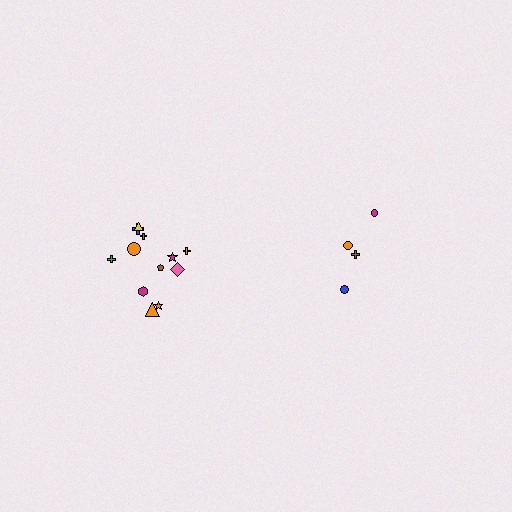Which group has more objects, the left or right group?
The left group.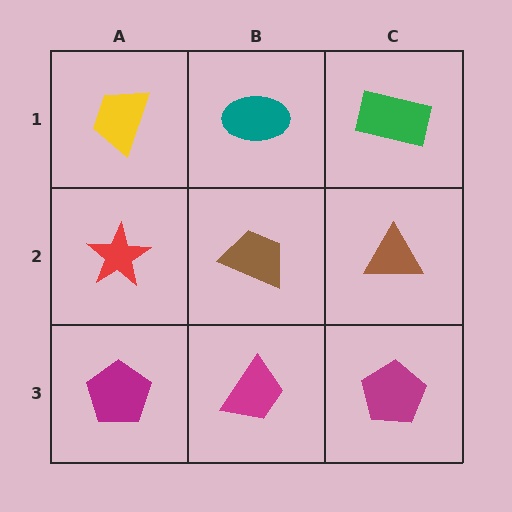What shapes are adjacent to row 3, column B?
A brown trapezoid (row 2, column B), a magenta pentagon (row 3, column A), a magenta pentagon (row 3, column C).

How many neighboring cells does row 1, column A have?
2.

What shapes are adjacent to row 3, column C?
A brown triangle (row 2, column C), a magenta trapezoid (row 3, column B).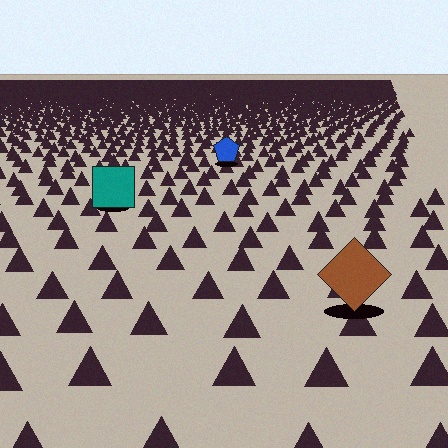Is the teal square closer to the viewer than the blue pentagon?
Yes. The teal square is closer — you can tell from the texture gradient: the ground texture is coarser near it.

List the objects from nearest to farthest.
From nearest to farthest: the brown diamond, the teal square, the blue pentagon.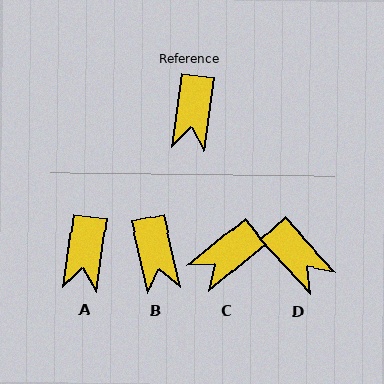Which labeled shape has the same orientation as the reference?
A.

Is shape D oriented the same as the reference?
No, it is off by about 50 degrees.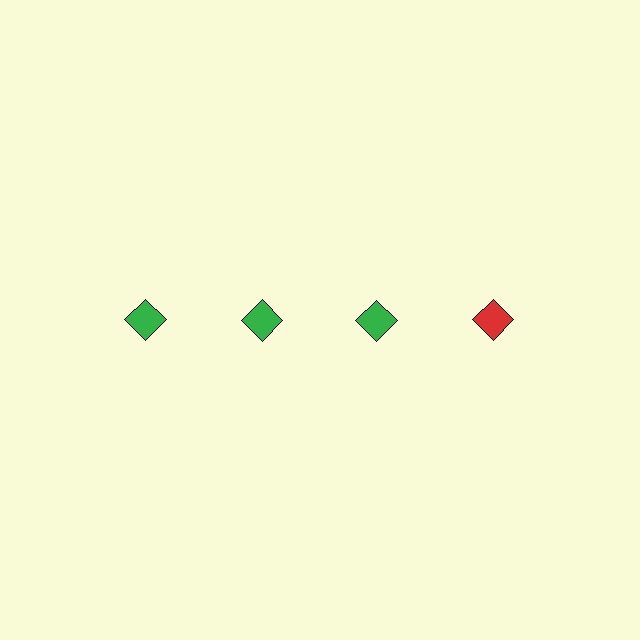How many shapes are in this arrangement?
There are 4 shapes arranged in a grid pattern.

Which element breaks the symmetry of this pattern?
The red diamond in the top row, second from right column breaks the symmetry. All other shapes are green diamonds.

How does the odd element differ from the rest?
It has a different color: red instead of green.